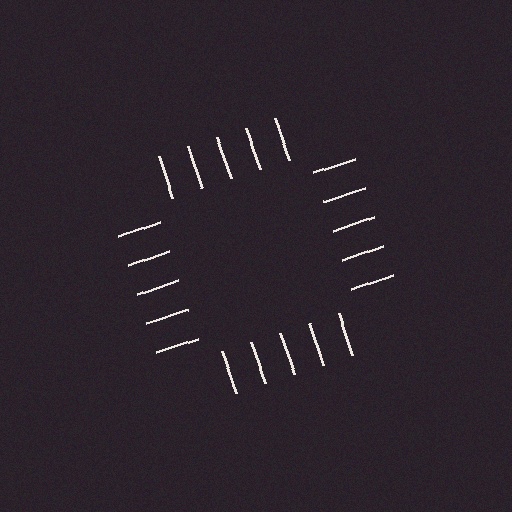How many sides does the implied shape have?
4 sides — the line-ends trace a square.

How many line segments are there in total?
20 — 5 along each of the 4 edges.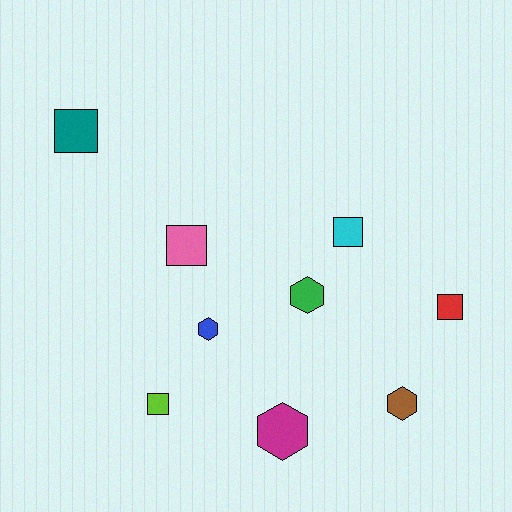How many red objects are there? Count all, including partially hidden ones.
There is 1 red object.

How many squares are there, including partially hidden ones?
There are 5 squares.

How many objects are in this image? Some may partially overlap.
There are 9 objects.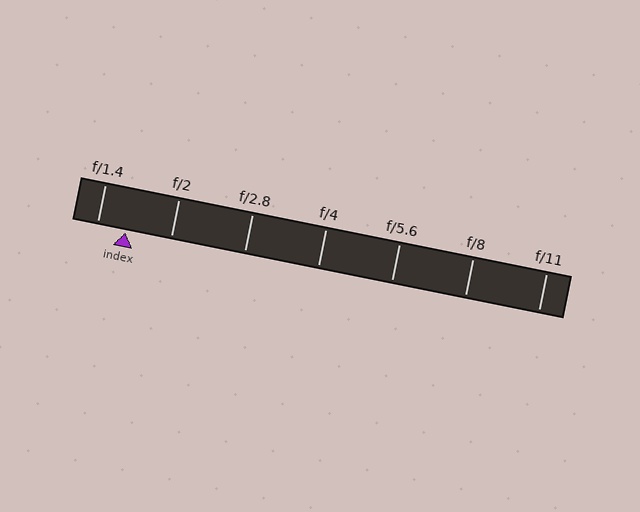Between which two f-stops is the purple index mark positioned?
The index mark is between f/1.4 and f/2.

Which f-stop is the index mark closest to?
The index mark is closest to f/1.4.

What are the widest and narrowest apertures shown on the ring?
The widest aperture shown is f/1.4 and the narrowest is f/11.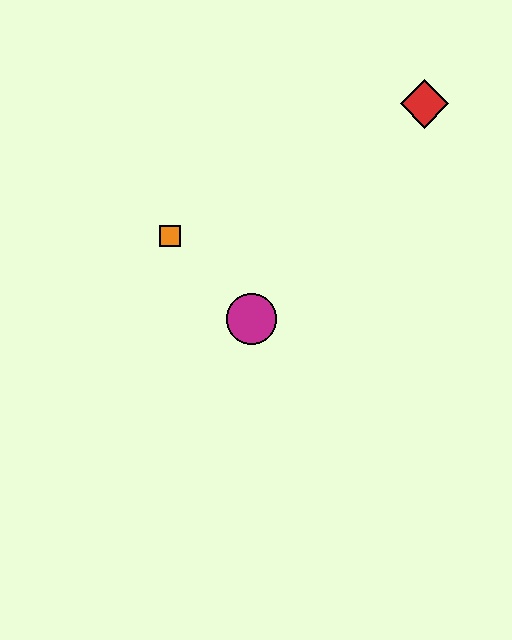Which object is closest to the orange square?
The magenta circle is closest to the orange square.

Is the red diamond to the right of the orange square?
Yes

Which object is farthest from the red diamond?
The orange square is farthest from the red diamond.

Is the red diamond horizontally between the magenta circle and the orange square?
No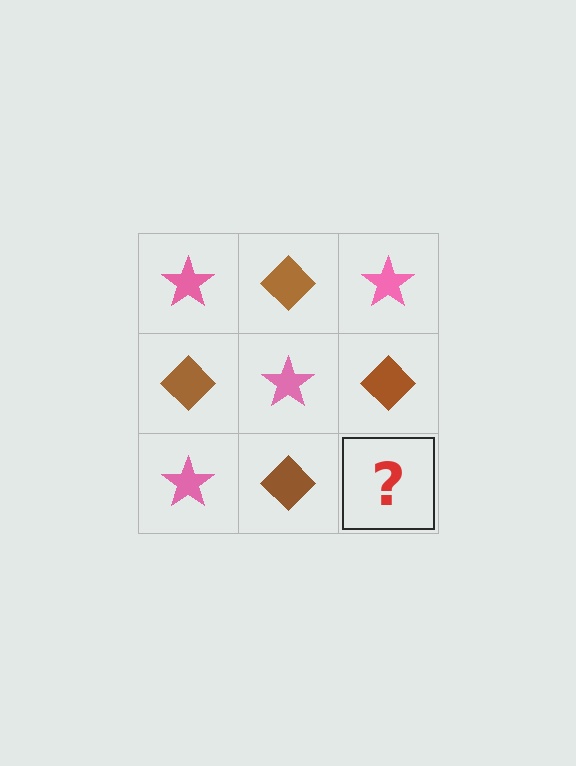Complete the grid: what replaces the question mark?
The question mark should be replaced with a pink star.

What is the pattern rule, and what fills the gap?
The rule is that it alternates pink star and brown diamond in a checkerboard pattern. The gap should be filled with a pink star.